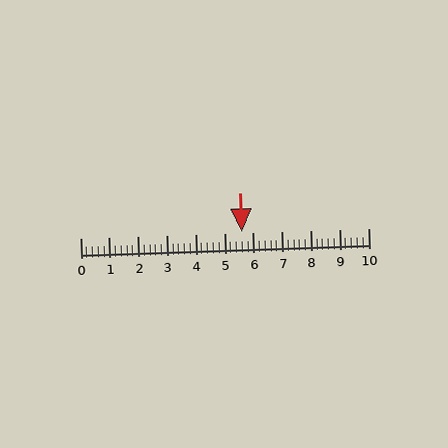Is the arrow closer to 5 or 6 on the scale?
The arrow is closer to 6.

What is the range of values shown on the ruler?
The ruler shows values from 0 to 10.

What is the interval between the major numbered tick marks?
The major tick marks are spaced 1 units apart.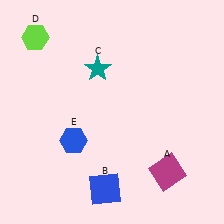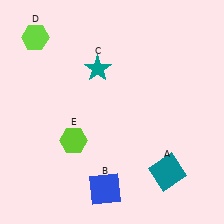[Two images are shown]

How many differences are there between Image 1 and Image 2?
There are 2 differences between the two images.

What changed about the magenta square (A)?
In Image 1, A is magenta. In Image 2, it changed to teal.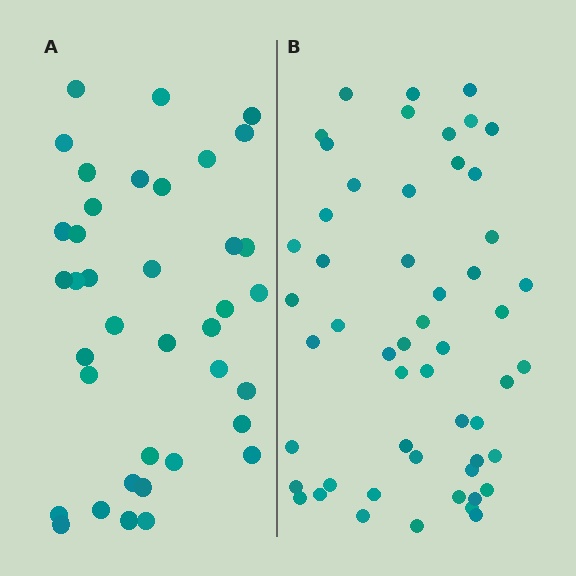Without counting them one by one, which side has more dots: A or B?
Region B (the right region) has more dots.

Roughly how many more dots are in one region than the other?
Region B has approximately 15 more dots than region A.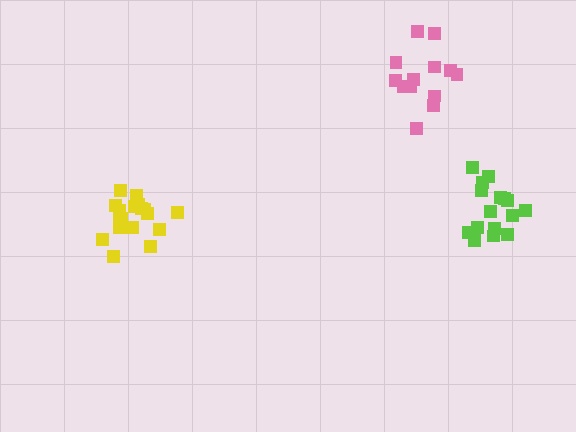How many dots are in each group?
Group 1: 16 dots, Group 2: 18 dots, Group 3: 13 dots (47 total).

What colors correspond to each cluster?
The clusters are colored: lime, yellow, pink.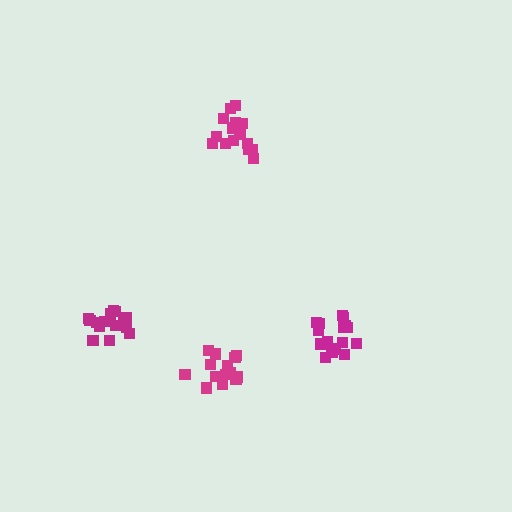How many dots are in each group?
Group 1: 17 dots, Group 2: 15 dots, Group 3: 16 dots, Group 4: 14 dots (62 total).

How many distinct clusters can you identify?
There are 4 distinct clusters.